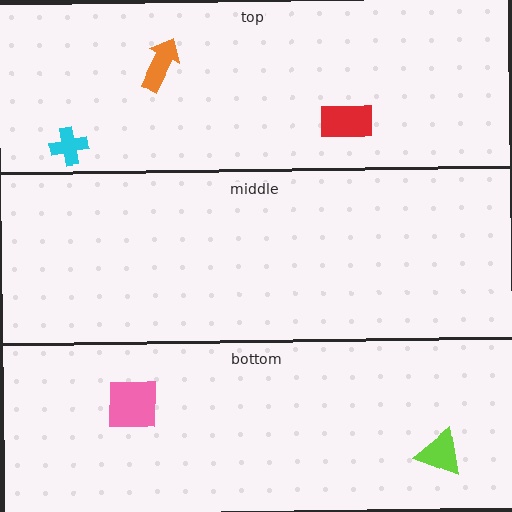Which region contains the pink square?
The bottom region.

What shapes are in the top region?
The orange arrow, the cyan cross, the red rectangle.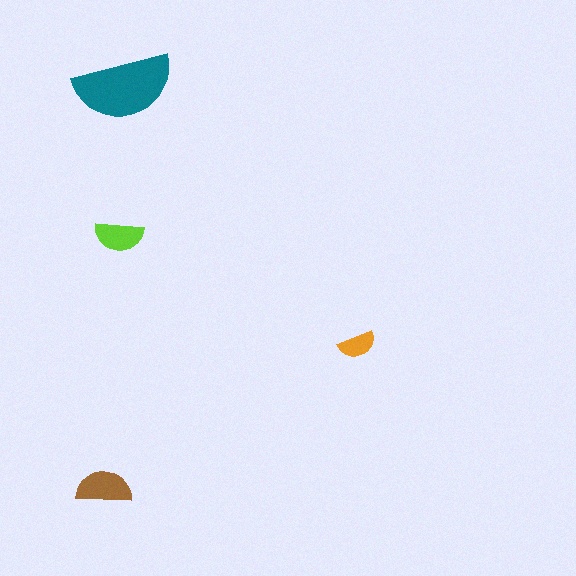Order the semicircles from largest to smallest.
the teal one, the brown one, the lime one, the orange one.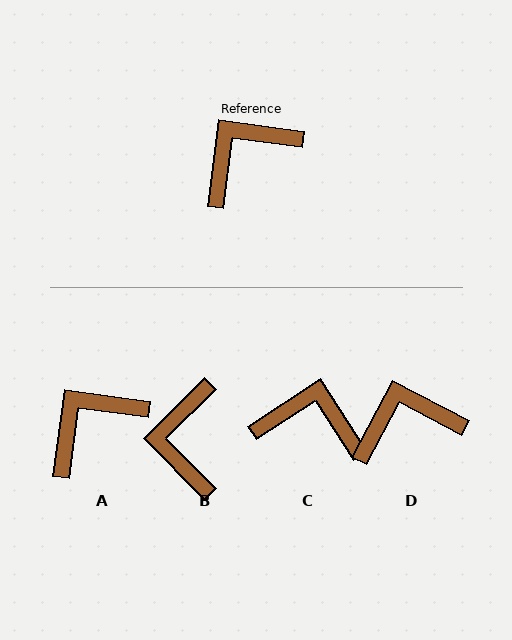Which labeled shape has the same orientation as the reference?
A.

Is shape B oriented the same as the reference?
No, it is off by about 53 degrees.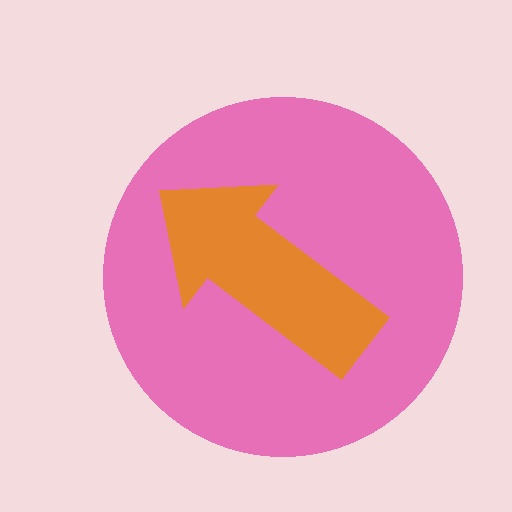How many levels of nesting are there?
2.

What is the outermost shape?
The pink circle.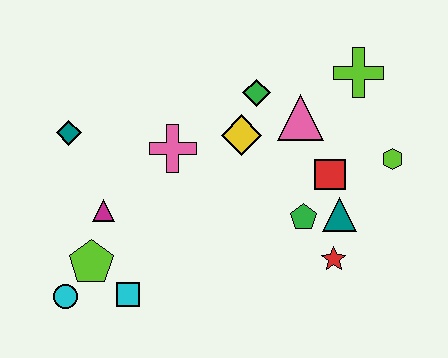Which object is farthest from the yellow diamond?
The cyan circle is farthest from the yellow diamond.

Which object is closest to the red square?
The teal triangle is closest to the red square.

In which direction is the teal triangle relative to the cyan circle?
The teal triangle is to the right of the cyan circle.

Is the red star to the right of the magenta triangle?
Yes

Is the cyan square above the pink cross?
No